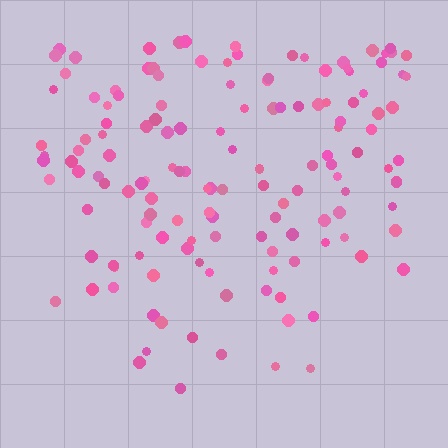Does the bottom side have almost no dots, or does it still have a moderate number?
Still a moderate number, just noticeably fewer than the top.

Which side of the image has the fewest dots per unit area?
The bottom.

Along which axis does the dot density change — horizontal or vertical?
Vertical.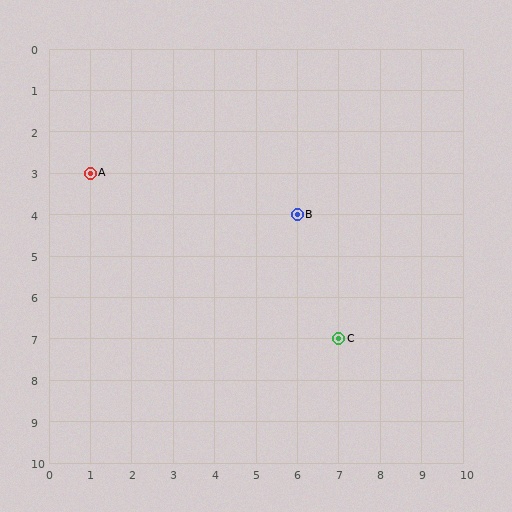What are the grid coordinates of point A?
Point A is at grid coordinates (1, 3).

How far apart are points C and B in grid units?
Points C and B are 1 column and 3 rows apart (about 3.2 grid units diagonally).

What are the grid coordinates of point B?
Point B is at grid coordinates (6, 4).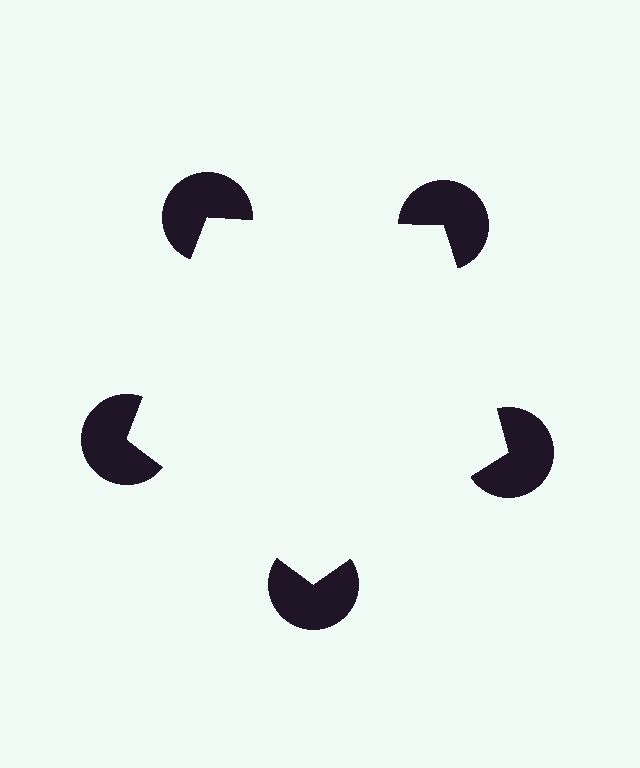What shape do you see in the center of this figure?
An illusory pentagon — its edges are inferred from the aligned wedge cuts in the pac-man discs, not physically drawn.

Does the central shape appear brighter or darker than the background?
It typically appears slightly brighter than the background, even though no actual brightness change is drawn.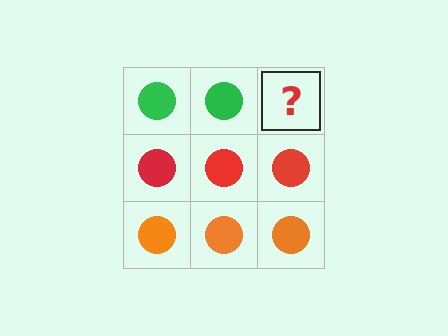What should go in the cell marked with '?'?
The missing cell should contain a green circle.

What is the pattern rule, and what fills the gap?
The rule is that each row has a consistent color. The gap should be filled with a green circle.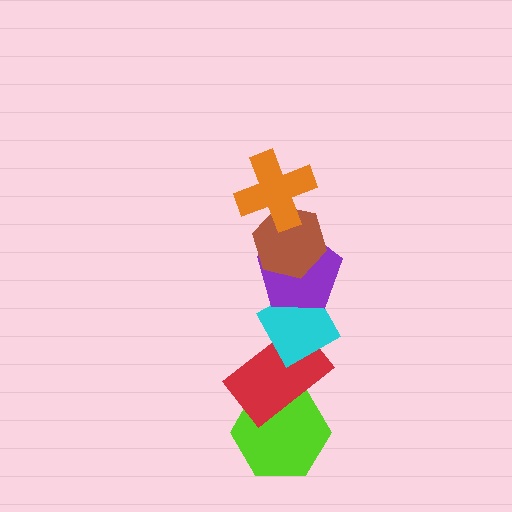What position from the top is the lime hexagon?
The lime hexagon is 6th from the top.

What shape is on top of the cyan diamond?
The purple pentagon is on top of the cyan diamond.